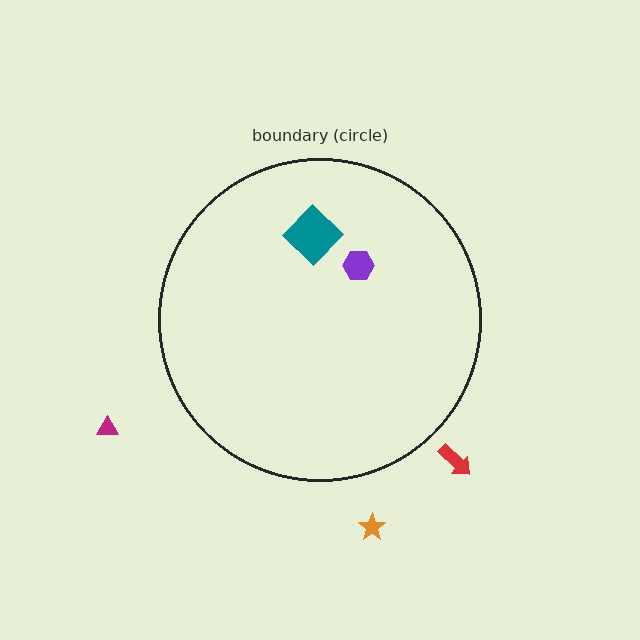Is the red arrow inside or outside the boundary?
Outside.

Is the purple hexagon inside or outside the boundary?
Inside.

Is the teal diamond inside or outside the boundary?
Inside.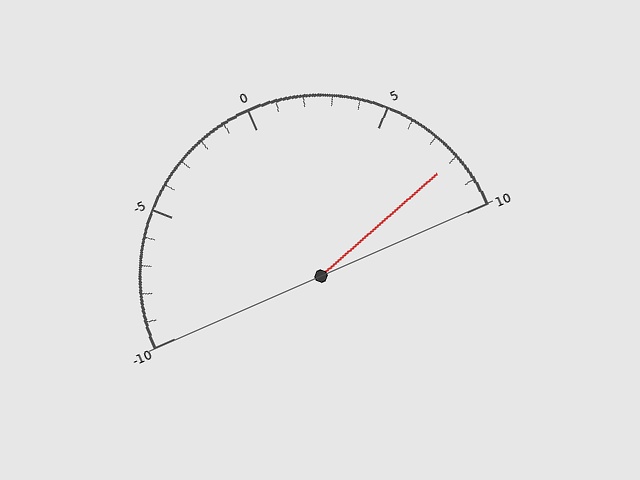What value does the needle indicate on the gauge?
The needle indicates approximately 8.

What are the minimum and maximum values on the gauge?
The gauge ranges from -10 to 10.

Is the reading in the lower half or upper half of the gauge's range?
The reading is in the upper half of the range (-10 to 10).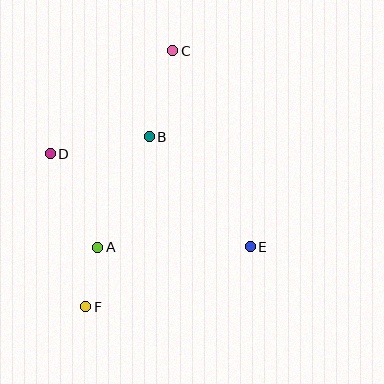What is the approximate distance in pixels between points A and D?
The distance between A and D is approximately 105 pixels.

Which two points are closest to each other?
Points A and F are closest to each other.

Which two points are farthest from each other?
Points C and F are farthest from each other.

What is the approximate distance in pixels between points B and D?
The distance between B and D is approximately 100 pixels.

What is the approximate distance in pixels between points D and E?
The distance between D and E is approximately 221 pixels.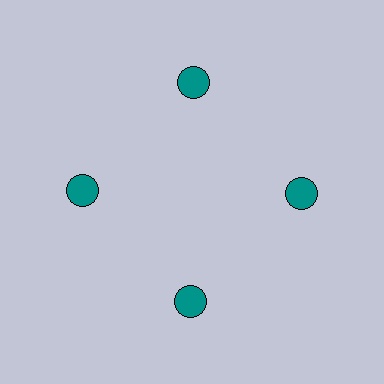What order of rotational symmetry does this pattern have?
This pattern has 4-fold rotational symmetry.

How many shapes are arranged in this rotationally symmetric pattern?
There are 4 shapes, arranged in 4 groups of 1.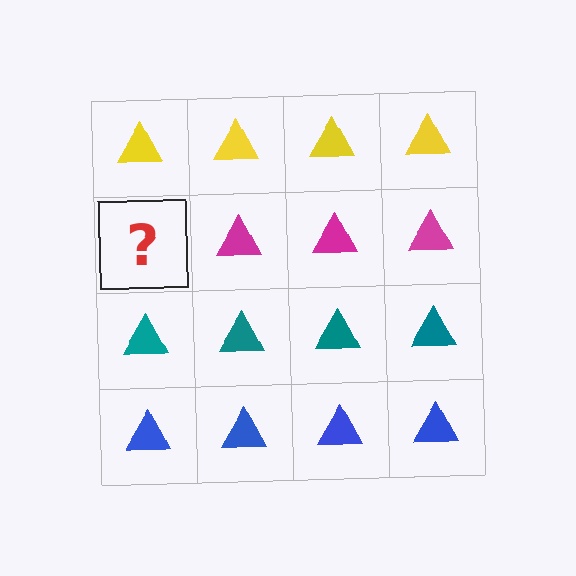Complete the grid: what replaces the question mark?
The question mark should be replaced with a magenta triangle.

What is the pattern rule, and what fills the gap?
The rule is that each row has a consistent color. The gap should be filled with a magenta triangle.